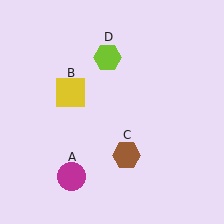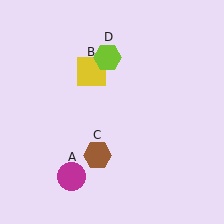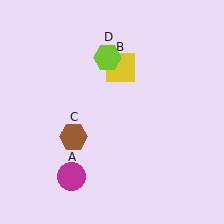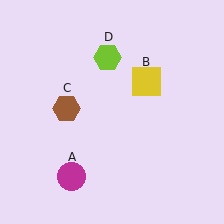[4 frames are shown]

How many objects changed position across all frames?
2 objects changed position: yellow square (object B), brown hexagon (object C).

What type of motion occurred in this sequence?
The yellow square (object B), brown hexagon (object C) rotated clockwise around the center of the scene.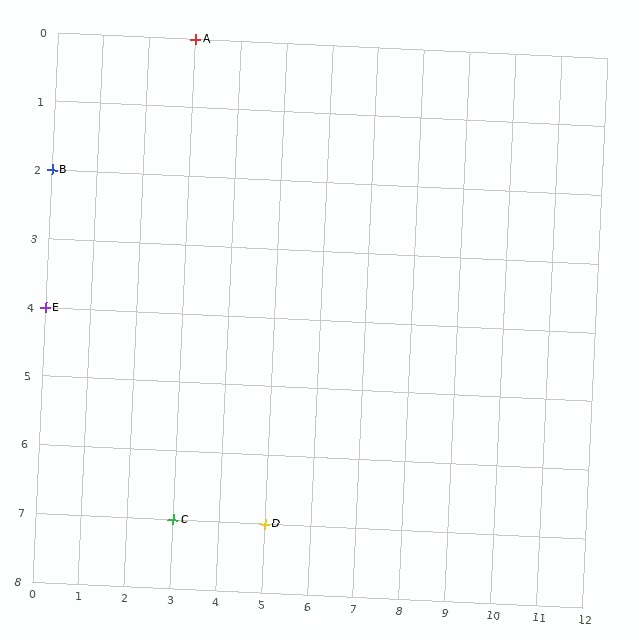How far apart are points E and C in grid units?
Points E and C are 3 columns and 3 rows apart (about 4.2 grid units diagonally).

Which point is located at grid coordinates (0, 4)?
Point E is at (0, 4).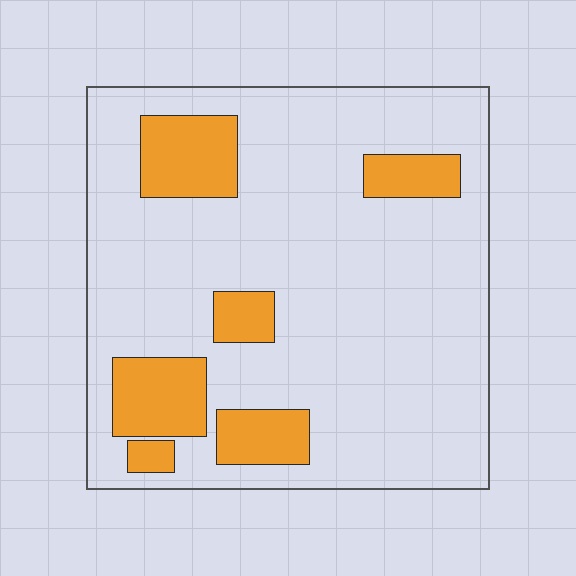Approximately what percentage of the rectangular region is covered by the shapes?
Approximately 20%.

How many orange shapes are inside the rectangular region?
6.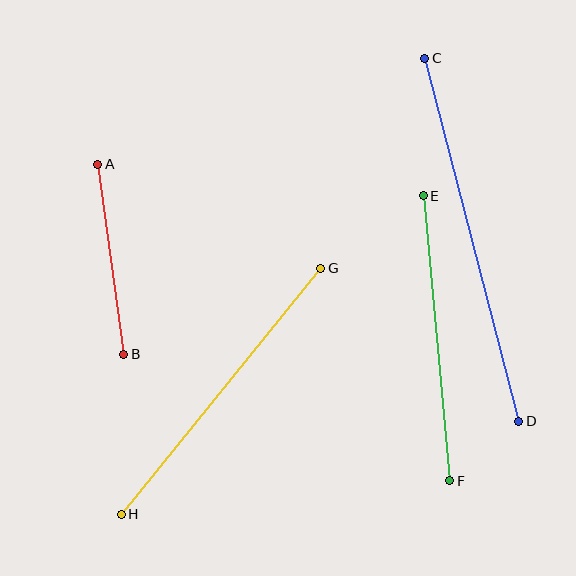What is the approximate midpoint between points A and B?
The midpoint is at approximately (111, 259) pixels.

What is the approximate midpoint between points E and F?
The midpoint is at approximately (437, 338) pixels.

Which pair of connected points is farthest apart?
Points C and D are farthest apart.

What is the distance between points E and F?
The distance is approximately 286 pixels.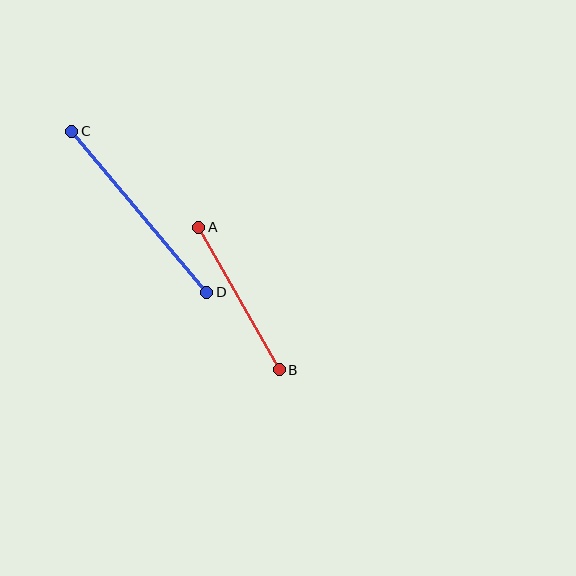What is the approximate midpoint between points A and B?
The midpoint is at approximately (239, 298) pixels.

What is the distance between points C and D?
The distance is approximately 210 pixels.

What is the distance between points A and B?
The distance is approximately 164 pixels.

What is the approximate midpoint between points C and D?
The midpoint is at approximately (139, 212) pixels.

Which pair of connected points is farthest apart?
Points C and D are farthest apart.